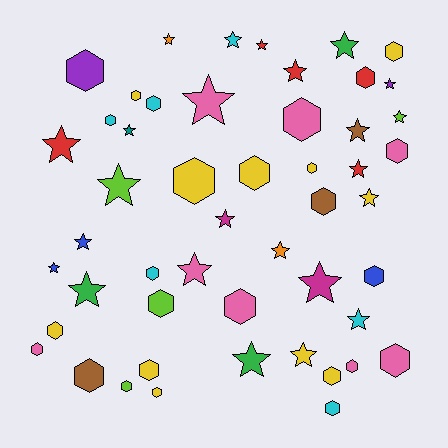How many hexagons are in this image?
There are 26 hexagons.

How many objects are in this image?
There are 50 objects.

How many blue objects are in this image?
There are 3 blue objects.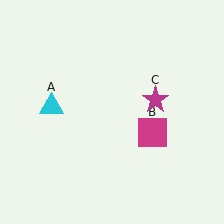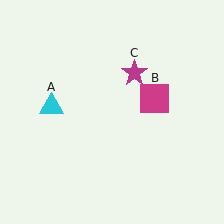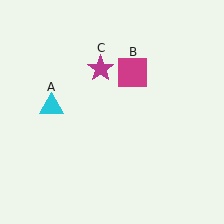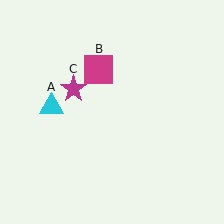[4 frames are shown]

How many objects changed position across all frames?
2 objects changed position: magenta square (object B), magenta star (object C).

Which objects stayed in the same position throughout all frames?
Cyan triangle (object A) remained stationary.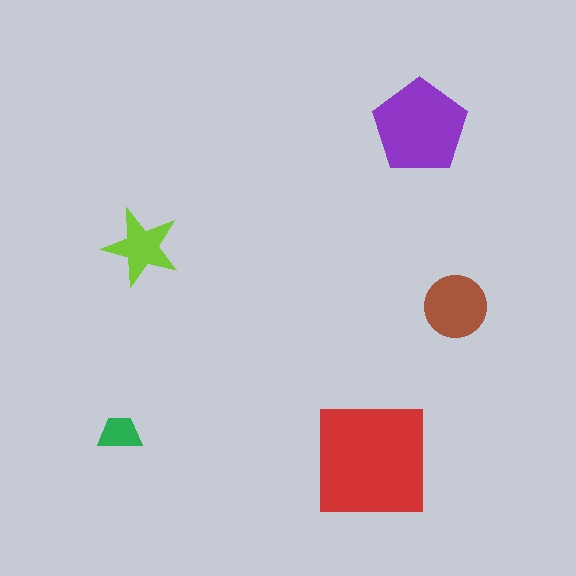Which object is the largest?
The red square.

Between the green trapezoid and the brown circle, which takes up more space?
The brown circle.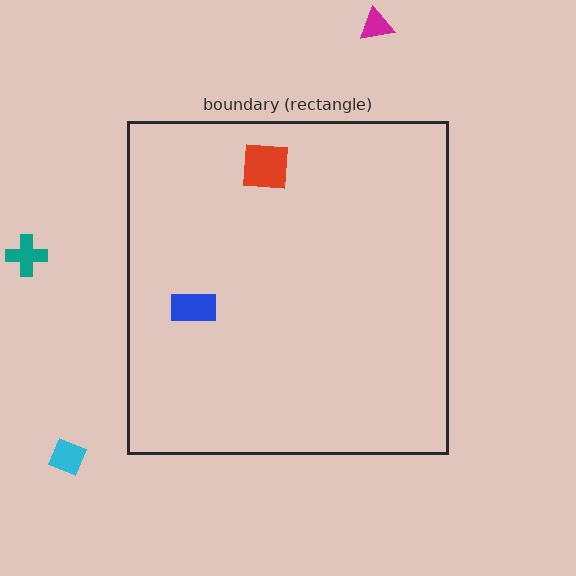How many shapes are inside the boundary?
2 inside, 3 outside.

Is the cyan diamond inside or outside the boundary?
Outside.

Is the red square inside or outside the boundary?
Inside.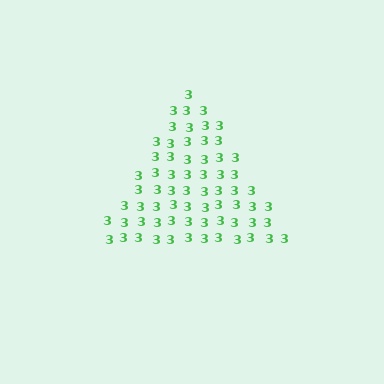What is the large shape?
The large shape is a triangle.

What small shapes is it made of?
It is made of small digit 3's.